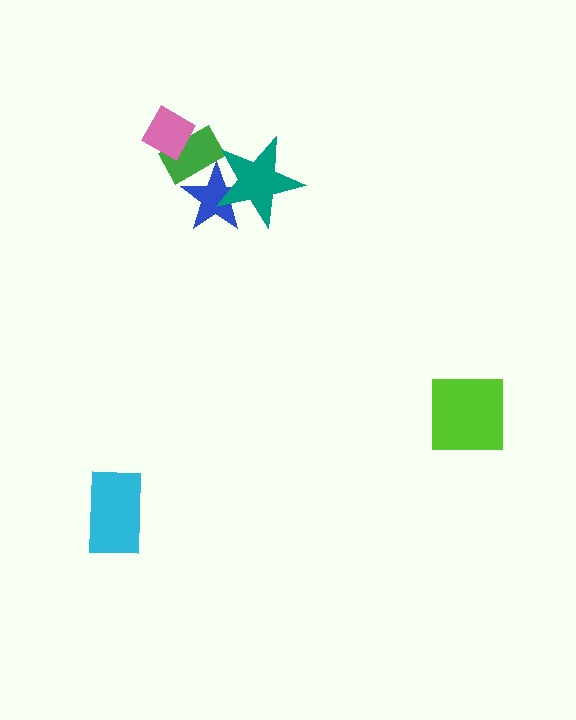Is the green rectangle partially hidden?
Yes, it is partially covered by another shape.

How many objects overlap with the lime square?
0 objects overlap with the lime square.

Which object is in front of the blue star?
The teal star is in front of the blue star.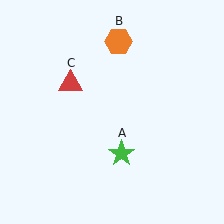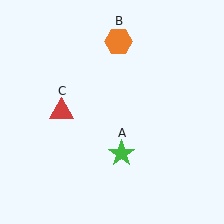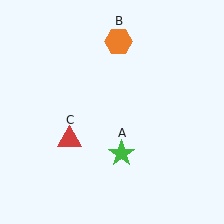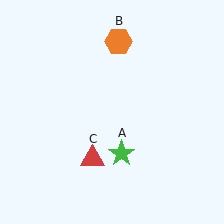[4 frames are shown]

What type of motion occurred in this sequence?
The red triangle (object C) rotated counterclockwise around the center of the scene.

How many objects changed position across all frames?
1 object changed position: red triangle (object C).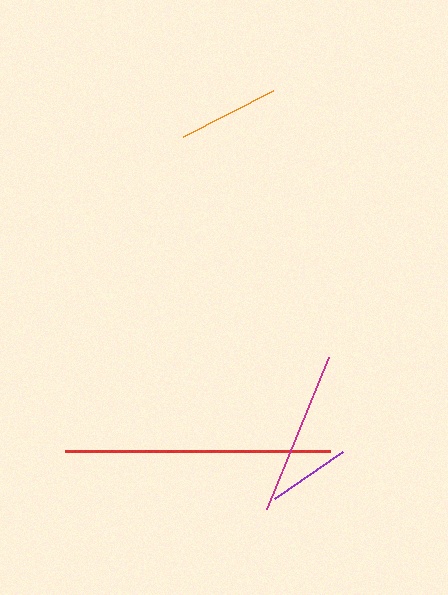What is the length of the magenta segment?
The magenta segment is approximately 164 pixels long.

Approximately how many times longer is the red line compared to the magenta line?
The red line is approximately 1.6 times the length of the magenta line.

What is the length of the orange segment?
The orange segment is approximately 101 pixels long.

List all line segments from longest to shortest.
From longest to shortest: red, magenta, orange, purple.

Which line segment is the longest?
The red line is the longest at approximately 265 pixels.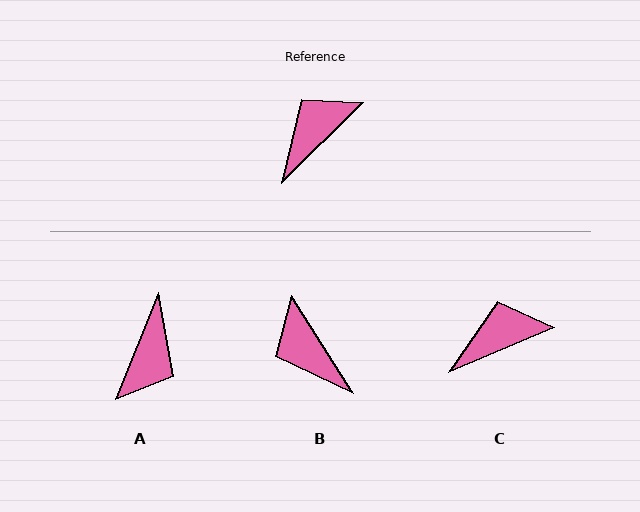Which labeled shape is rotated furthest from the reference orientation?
A, about 156 degrees away.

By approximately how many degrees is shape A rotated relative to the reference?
Approximately 156 degrees clockwise.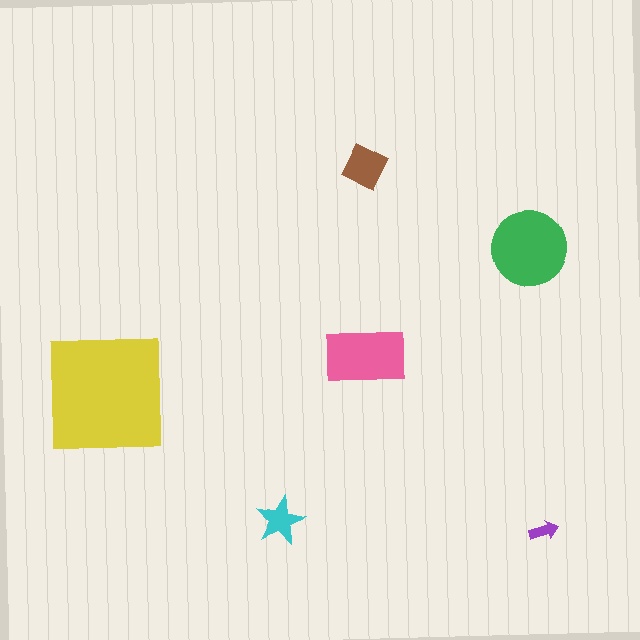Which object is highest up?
The brown diamond is topmost.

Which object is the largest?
The yellow square.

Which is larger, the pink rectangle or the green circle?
The green circle.